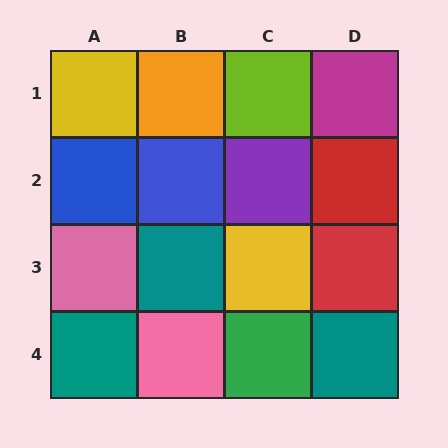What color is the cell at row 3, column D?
Red.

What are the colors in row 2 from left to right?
Blue, blue, purple, red.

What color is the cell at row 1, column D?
Magenta.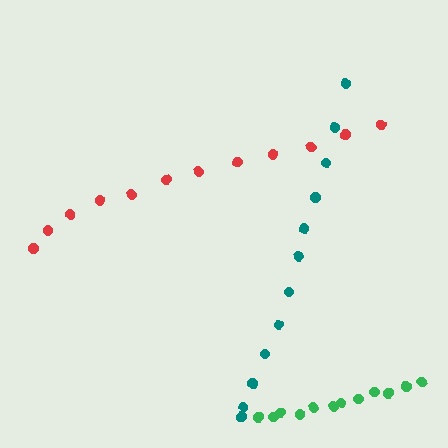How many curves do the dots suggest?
There are 3 distinct paths.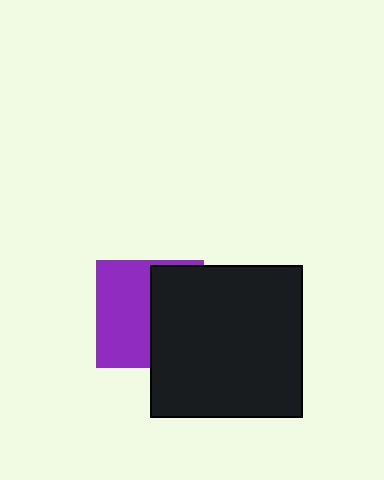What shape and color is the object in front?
The object in front is a black square.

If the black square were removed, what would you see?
You would see the complete purple square.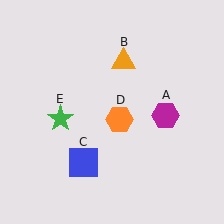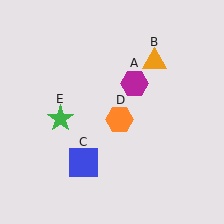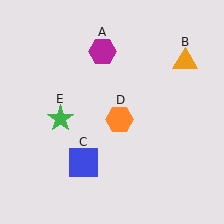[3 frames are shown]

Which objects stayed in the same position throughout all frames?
Blue square (object C) and orange hexagon (object D) and green star (object E) remained stationary.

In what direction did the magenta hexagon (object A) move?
The magenta hexagon (object A) moved up and to the left.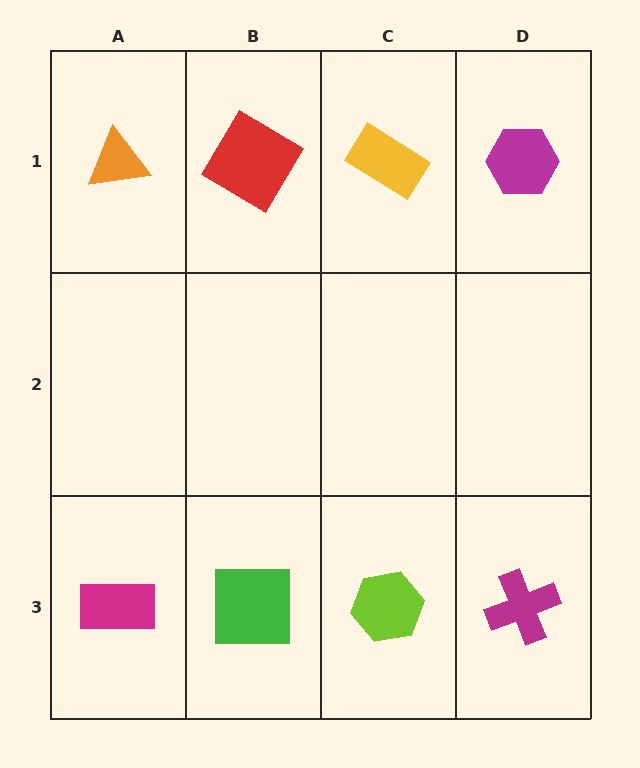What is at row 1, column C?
A yellow rectangle.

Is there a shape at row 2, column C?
No, that cell is empty.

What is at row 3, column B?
A green square.